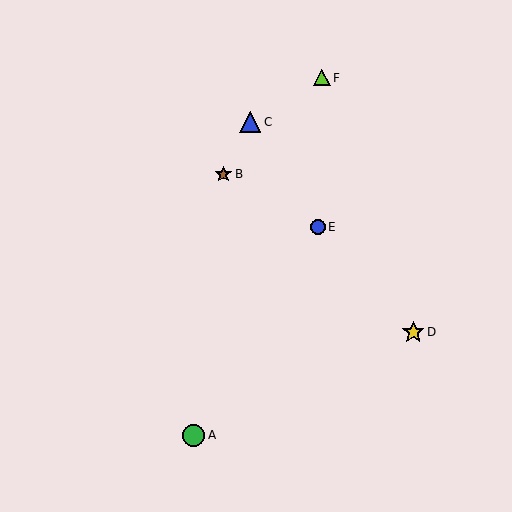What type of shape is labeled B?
Shape B is a brown star.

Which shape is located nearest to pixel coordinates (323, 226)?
The blue circle (labeled E) at (318, 227) is nearest to that location.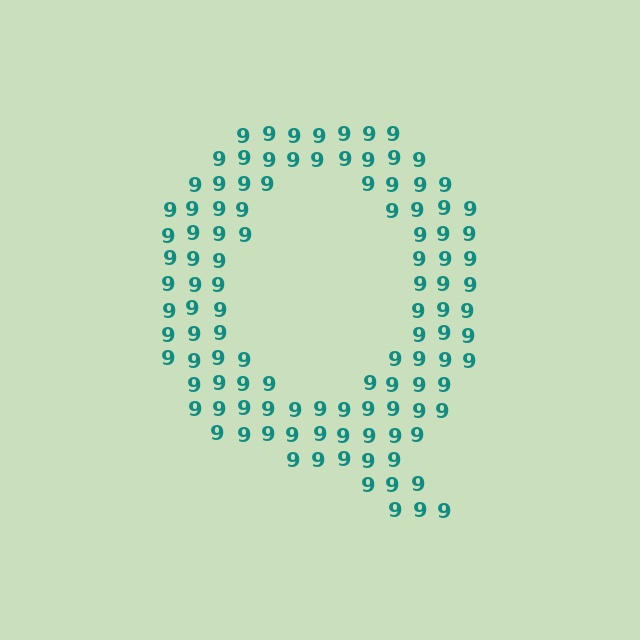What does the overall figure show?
The overall figure shows the letter Q.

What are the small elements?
The small elements are digit 9's.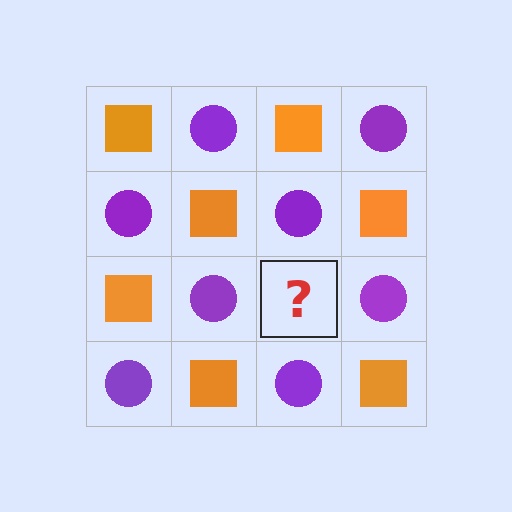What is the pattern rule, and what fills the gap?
The rule is that it alternates orange square and purple circle in a checkerboard pattern. The gap should be filled with an orange square.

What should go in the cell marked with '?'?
The missing cell should contain an orange square.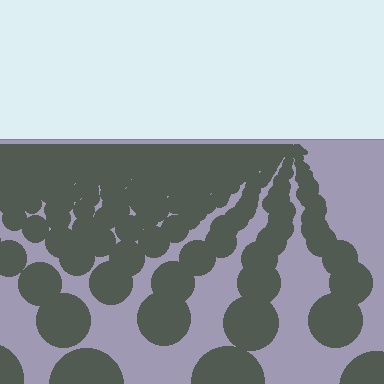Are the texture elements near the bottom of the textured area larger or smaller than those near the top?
Larger. Near the bottom, elements are closer to the viewer and appear at a bigger on-screen size.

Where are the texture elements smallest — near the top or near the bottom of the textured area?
Near the top.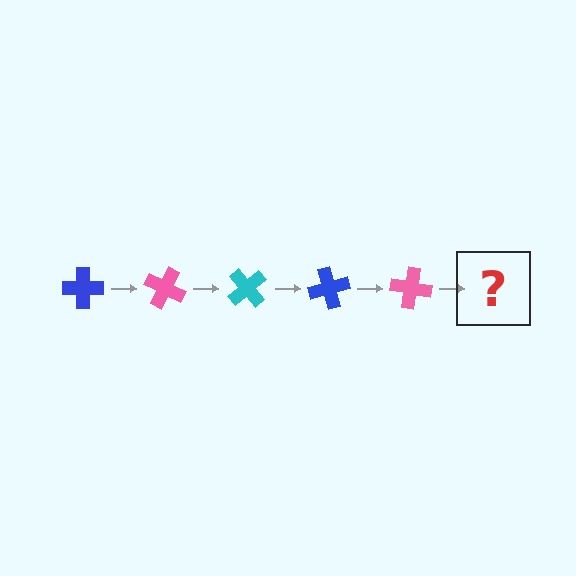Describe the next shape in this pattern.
It should be a cyan cross, rotated 125 degrees from the start.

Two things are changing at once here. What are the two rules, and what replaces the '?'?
The two rules are that it rotates 25 degrees each step and the color cycles through blue, pink, and cyan. The '?' should be a cyan cross, rotated 125 degrees from the start.